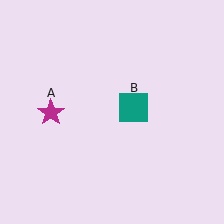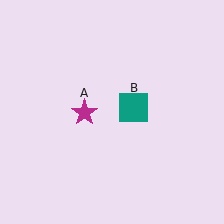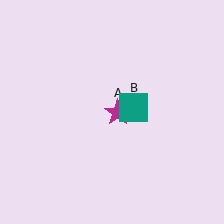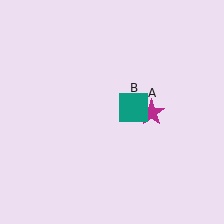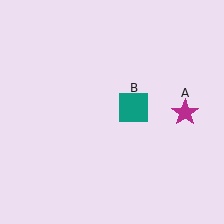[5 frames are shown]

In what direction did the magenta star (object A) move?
The magenta star (object A) moved right.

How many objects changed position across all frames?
1 object changed position: magenta star (object A).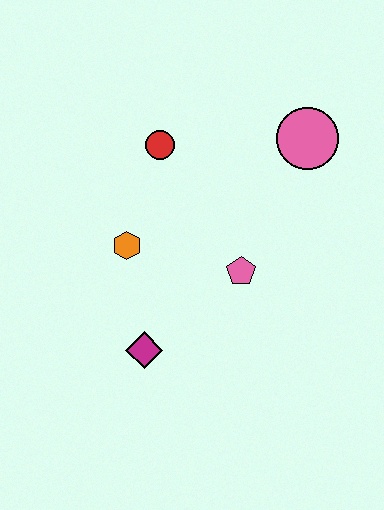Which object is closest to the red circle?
The orange hexagon is closest to the red circle.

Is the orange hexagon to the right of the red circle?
No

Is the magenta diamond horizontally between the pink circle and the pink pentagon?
No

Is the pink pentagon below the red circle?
Yes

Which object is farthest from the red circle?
The magenta diamond is farthest from the red circle.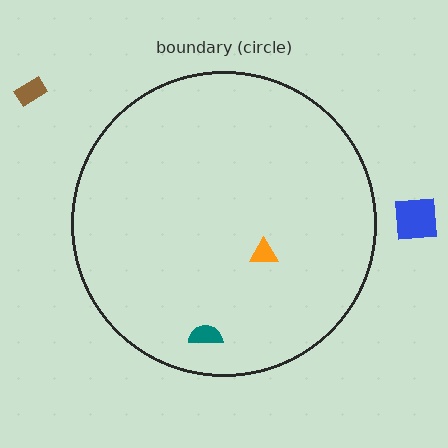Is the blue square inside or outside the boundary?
Outside.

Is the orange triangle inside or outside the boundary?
Inside.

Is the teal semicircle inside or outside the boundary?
Inside.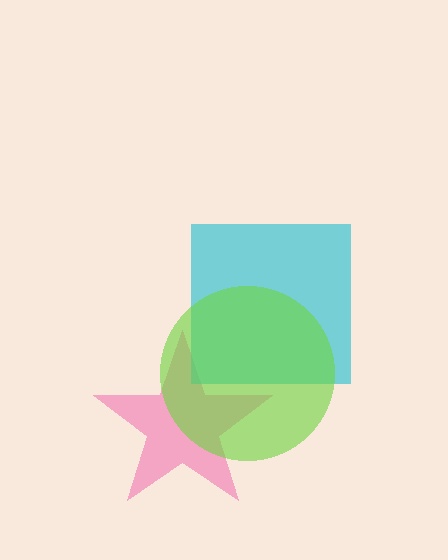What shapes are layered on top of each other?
The layered shapes are: a pink star, a cyan square, a lime circle.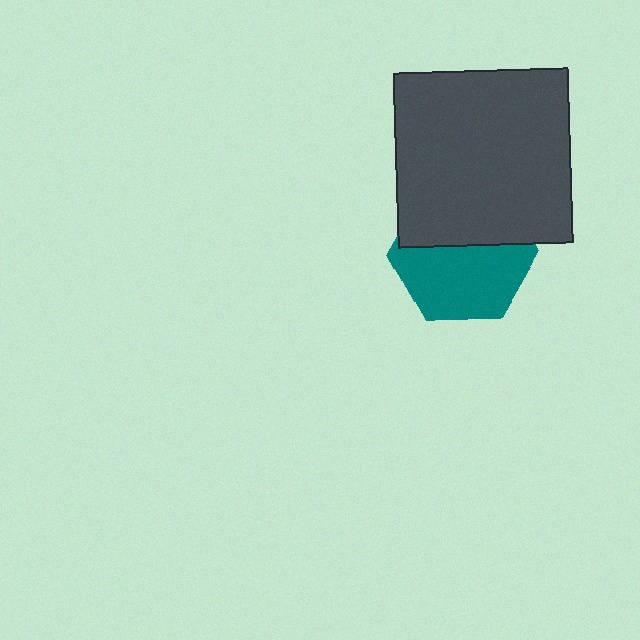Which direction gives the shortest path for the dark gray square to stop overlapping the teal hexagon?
Moving up gives the shortest separation.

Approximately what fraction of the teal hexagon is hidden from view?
Roughly 44% of the teal hexagon is hidden behind the dark gray square.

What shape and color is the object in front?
The object in front is a dark gray square.